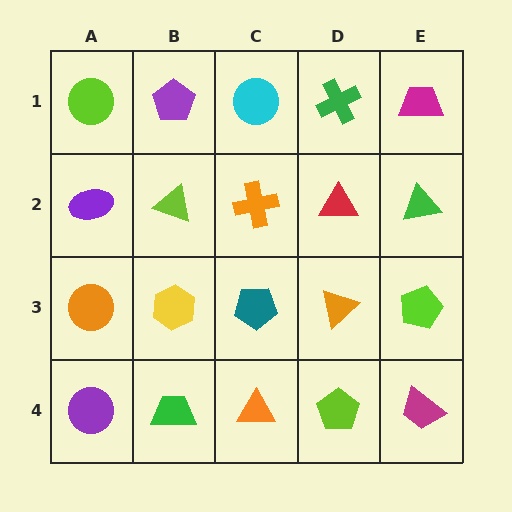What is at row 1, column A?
A lime circle.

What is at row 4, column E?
A magenta trapezoid.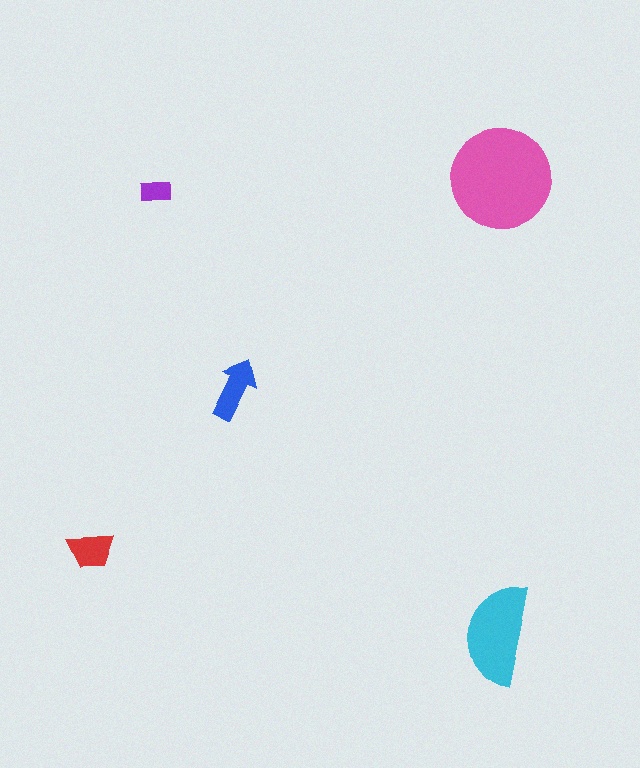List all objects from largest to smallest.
The pink circle, the cyan semicircle, the blue arrow, the red trapezoid, the purple rectangle.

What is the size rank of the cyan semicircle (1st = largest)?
2nd.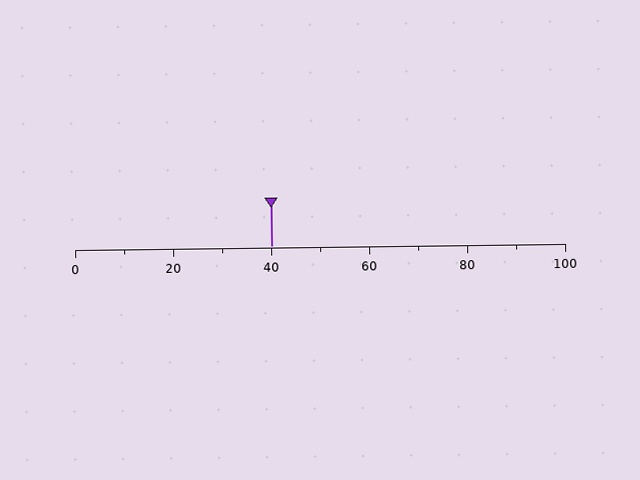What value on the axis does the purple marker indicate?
The marker indicates approximately 40.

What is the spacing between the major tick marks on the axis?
The major ticks are spaced 20 apart.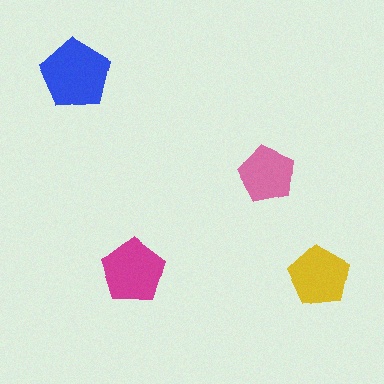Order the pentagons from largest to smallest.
the blue one, the magenta one, the yellow one, the pink one.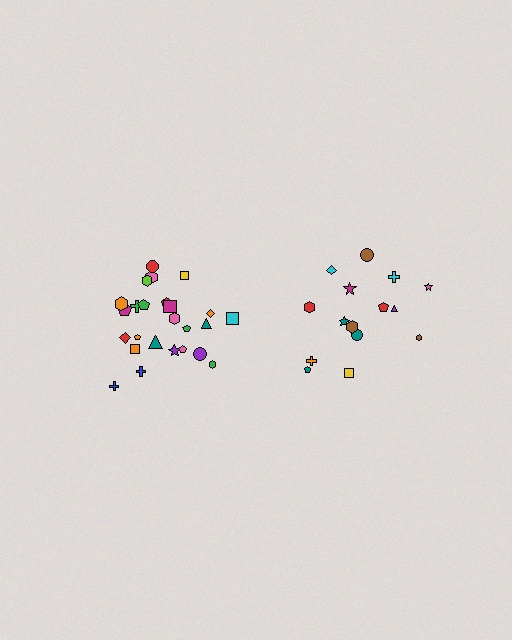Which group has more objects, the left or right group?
The left group.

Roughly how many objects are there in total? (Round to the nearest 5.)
Roughly 40 objects in total.